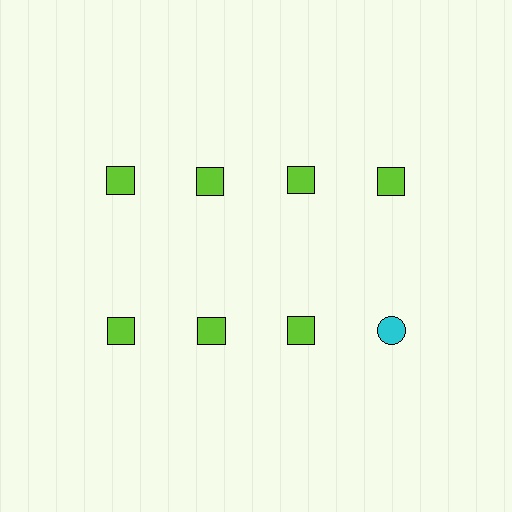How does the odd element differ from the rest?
It differs in both color (cyan instead of lime) and shape (circle instead of square).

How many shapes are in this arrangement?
There are 8 shapes arranged in a grid pattern.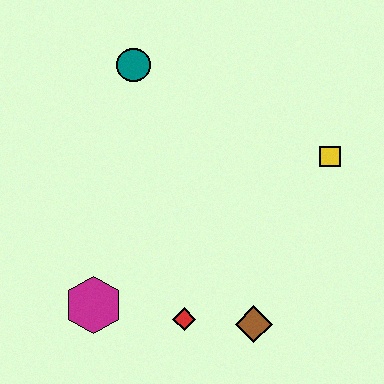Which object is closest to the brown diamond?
The red diamond is closest to the brown diamond.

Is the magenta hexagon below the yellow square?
Yes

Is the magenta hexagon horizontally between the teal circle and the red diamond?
No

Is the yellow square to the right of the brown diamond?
Yes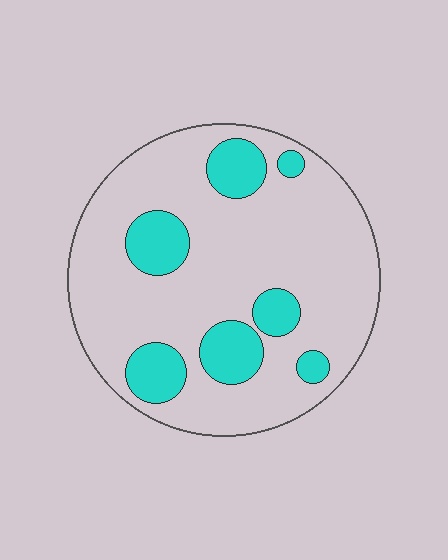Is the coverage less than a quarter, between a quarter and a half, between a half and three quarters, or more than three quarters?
Less than a quarter.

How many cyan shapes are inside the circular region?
7.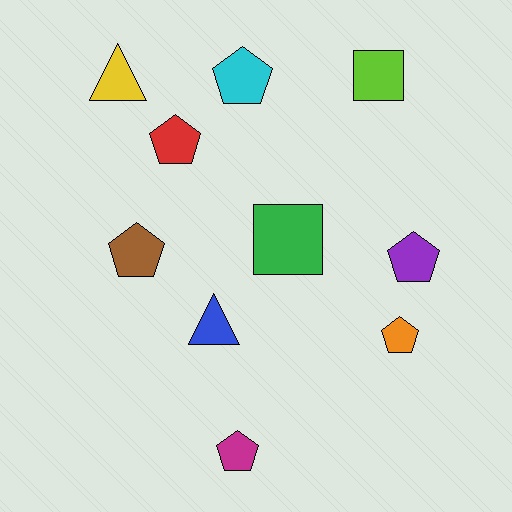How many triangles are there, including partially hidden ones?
There are 2 triangles.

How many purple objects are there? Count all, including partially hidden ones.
There is 1 purple object.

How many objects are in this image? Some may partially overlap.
There are 10 objects.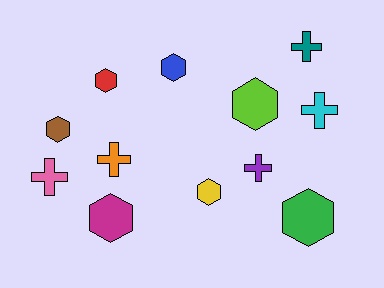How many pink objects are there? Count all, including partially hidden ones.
There is 1 pink object.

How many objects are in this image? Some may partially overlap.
There are 12 objects.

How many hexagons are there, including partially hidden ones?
There are 7 hexagons.